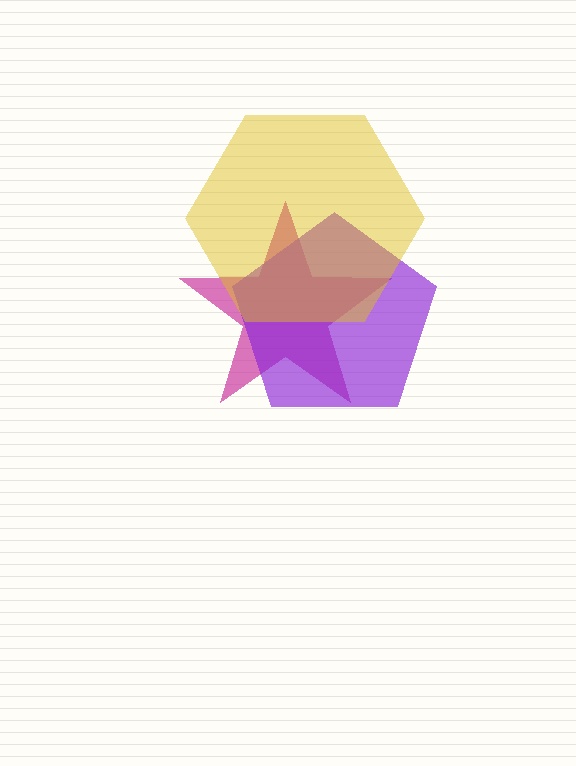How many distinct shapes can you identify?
There are 3 distinct shapes: a magenta star, a purple pentagon, a yellow hexagon.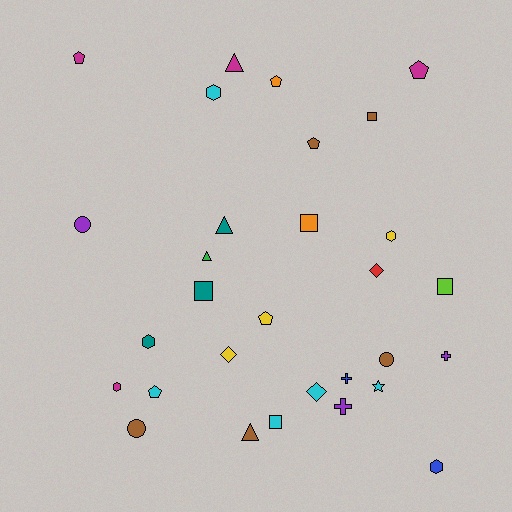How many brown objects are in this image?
There are 5 brown objects.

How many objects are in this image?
There are 30 objects.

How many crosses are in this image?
There are 3 crosses.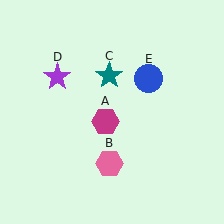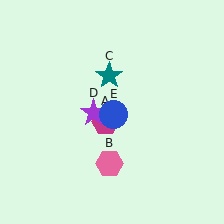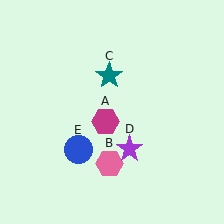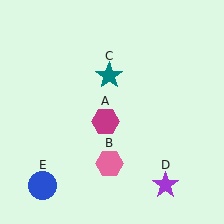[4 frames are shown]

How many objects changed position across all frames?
2 objects changed position: purple star (object D), blue circle (object E).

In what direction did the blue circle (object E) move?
The blue circle (object E) moved down and to the left.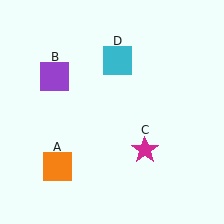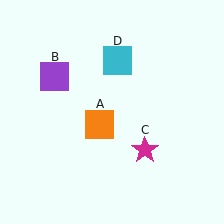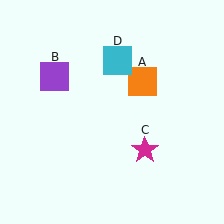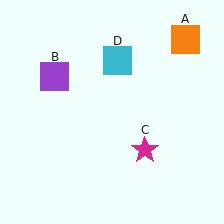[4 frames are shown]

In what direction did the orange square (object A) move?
The orange square (object A) moved up and to the right.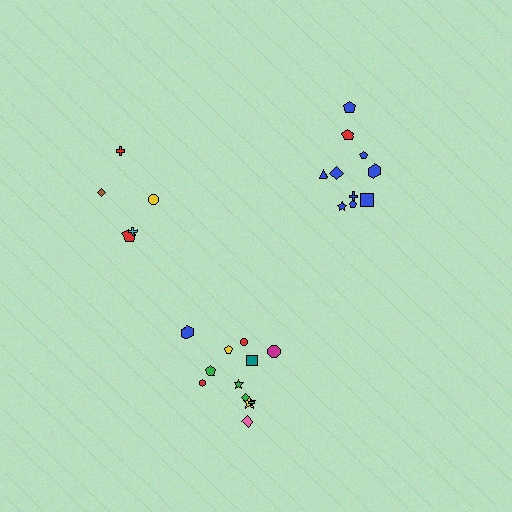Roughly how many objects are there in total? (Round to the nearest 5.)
Roughly 25 objects in total.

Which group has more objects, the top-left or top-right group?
The top-right group.